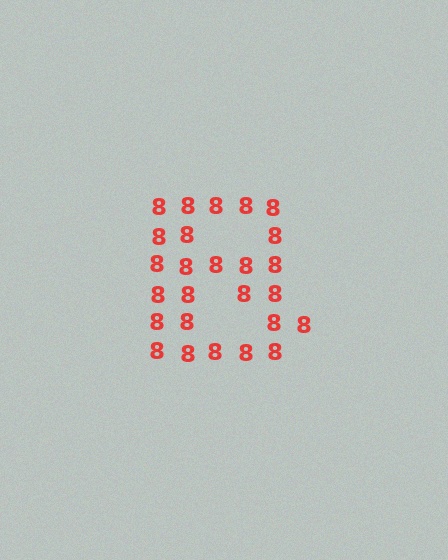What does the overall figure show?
The overall figure shows the letter B.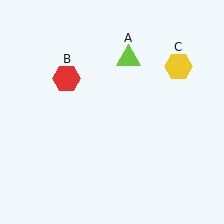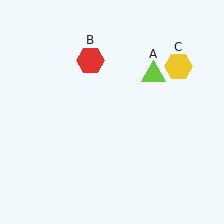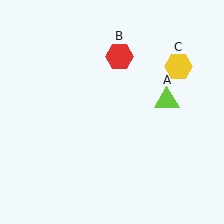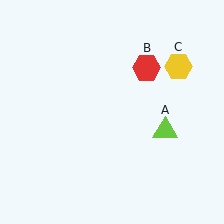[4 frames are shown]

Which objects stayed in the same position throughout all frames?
Yellow hexagon (object C) remained stationary.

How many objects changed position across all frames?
2 objects changed position: lime triangle (object A), red hexagon (object B).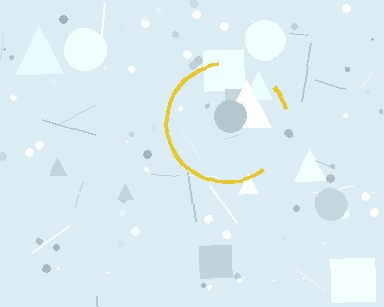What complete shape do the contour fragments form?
The contour fragments form a circle.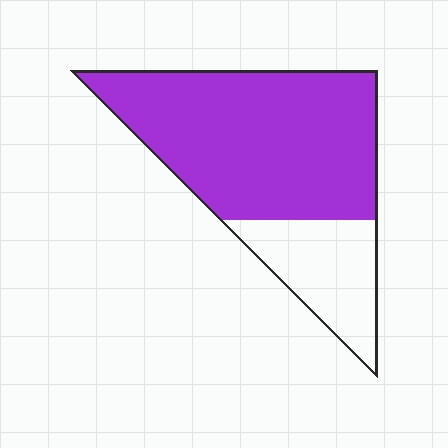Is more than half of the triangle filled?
Yes.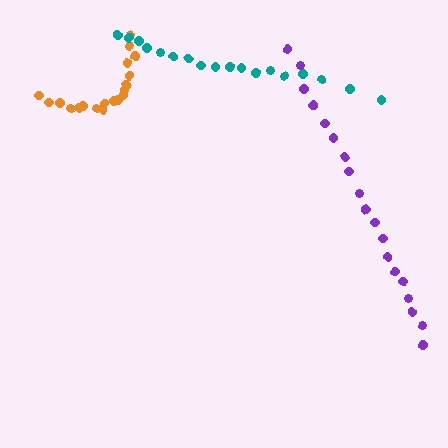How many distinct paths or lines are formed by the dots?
There are 3 distinct paths.